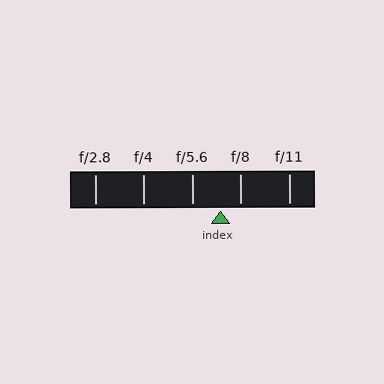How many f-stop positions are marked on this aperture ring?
There are 5 f-stop positions marked.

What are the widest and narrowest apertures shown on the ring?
The widest aperture shown is f/2.8 and the narrowest is f/11.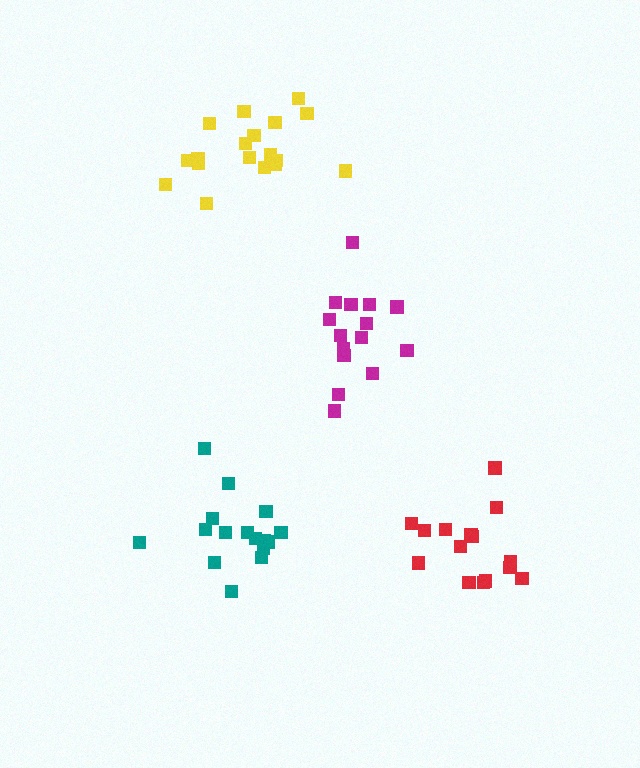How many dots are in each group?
Group 1: 16 dots, Group 2: 18 dots, Group 3: 15 dots, Group 4: 15 dots (64 total).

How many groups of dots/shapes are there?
There are 4 groups.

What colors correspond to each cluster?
The clusters are colored: teal, yellow, red, magenta.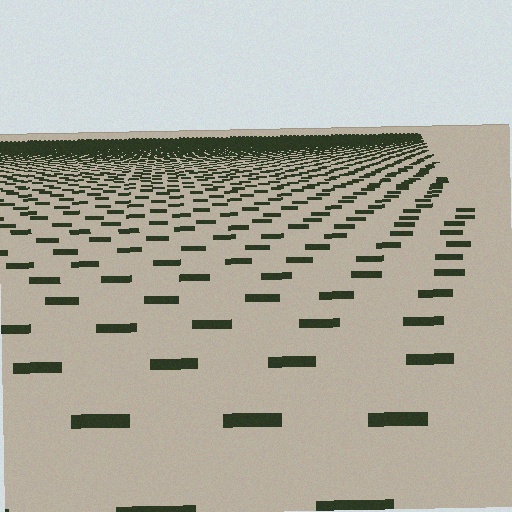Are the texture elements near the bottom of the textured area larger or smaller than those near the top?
Larger. Near the bottom, elements are closer to the viewer and appear at a bigger on-screen size.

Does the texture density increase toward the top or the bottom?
Density increases toward the top.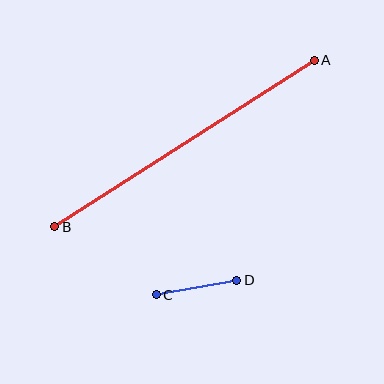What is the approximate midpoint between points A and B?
The midpoint is at approximately (184, 143) pixels.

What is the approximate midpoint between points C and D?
The midpoint is at approximately (197, 287) pixels.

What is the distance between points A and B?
The distance is approximately 308 pixels.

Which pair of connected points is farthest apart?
Points A and B are farthest apart.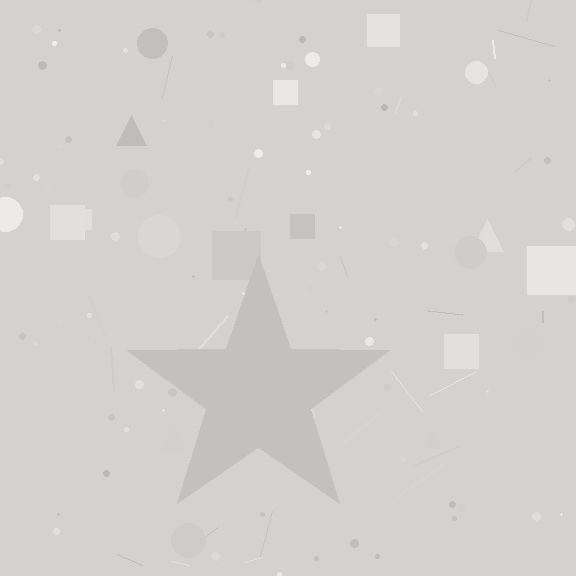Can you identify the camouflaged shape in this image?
The camouflaged shape is a star.